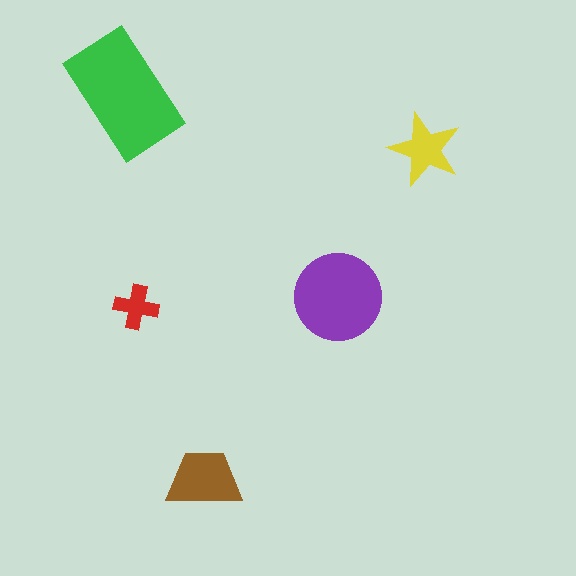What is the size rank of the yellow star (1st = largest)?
4th.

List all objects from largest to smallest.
The green rectangle, the purple circle, the brown trapezoid, the yellow star, the red cross.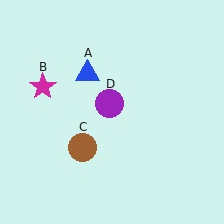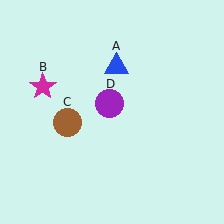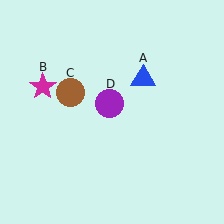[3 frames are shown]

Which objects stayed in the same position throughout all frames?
Magenta star (object B) and purple circle (object D) remained stationary.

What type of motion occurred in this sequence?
The blue triangle (object A), brown circle (object C) rotated clockwise around the center of the scene.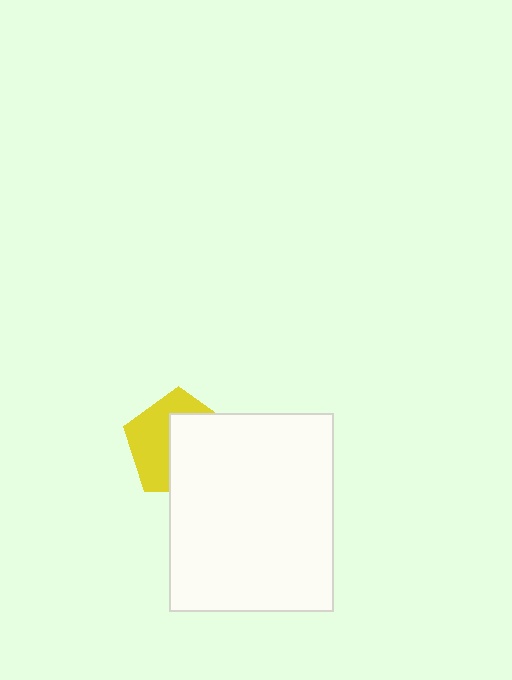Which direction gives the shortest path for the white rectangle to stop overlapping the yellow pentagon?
Moving toward the lower-right gives the shortest separation.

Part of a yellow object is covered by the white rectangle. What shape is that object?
It is a pentagon.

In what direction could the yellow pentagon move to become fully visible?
The yellow pentagon could move toward the upper-left. That would shift it out from behind the white rectangle entirely.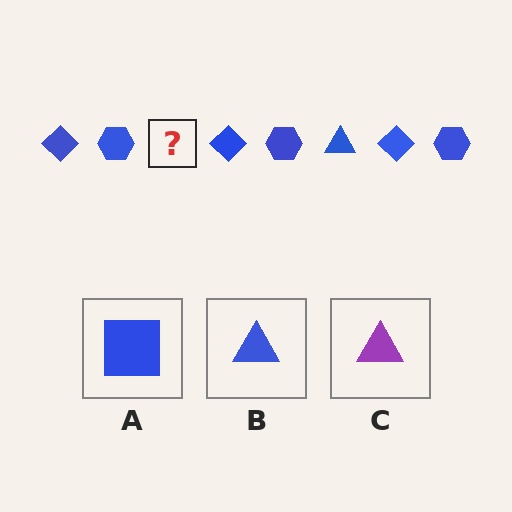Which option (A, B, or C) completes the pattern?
B.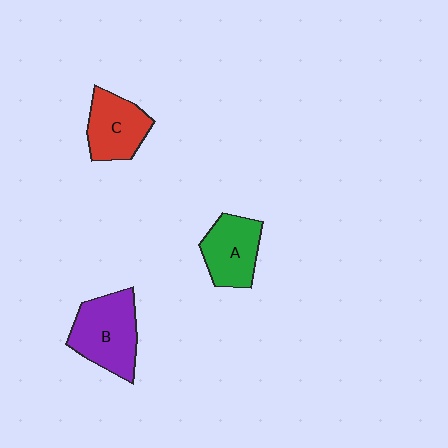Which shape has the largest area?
Shape B (purple).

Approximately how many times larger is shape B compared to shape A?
Approximately 1.3 times.